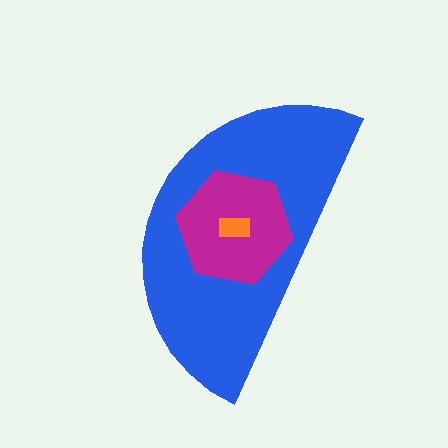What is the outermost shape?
The blue semicircle.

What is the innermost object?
The orange rectangle.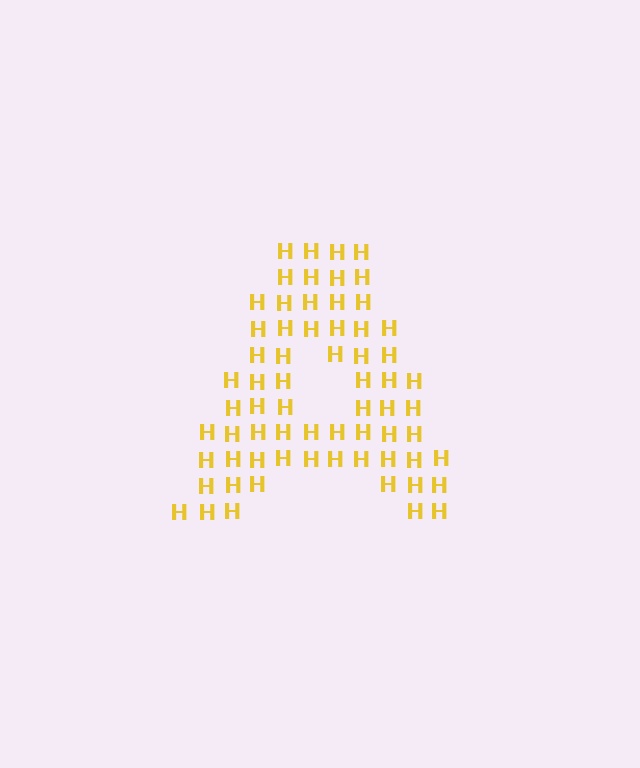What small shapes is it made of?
It is made of small letter H's.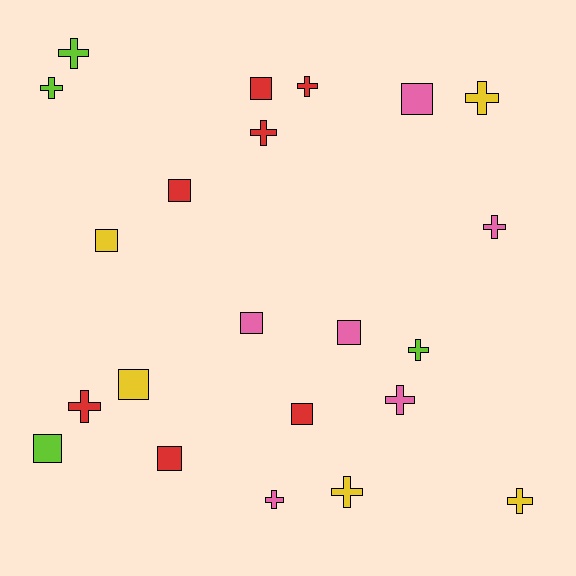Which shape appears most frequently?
Cross, with 12 objects.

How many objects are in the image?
There are 22 objects.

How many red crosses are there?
There are 3 red crosses.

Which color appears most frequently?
Red, with 7 objects.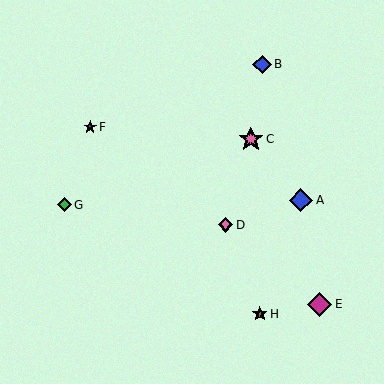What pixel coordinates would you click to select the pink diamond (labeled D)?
Click at (225, 225) to select the pink diamond D.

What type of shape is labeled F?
Shape F is a purple star.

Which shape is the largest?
The pink star (labeled C) is the largest.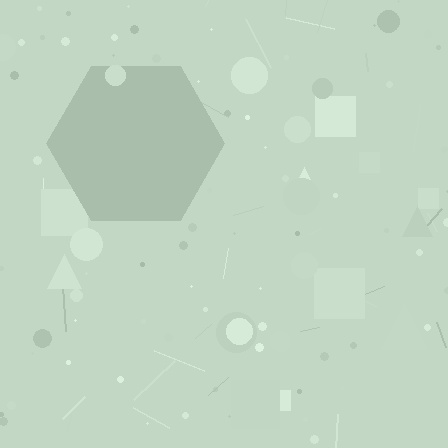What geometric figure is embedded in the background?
A hexagon is embedded in the background.